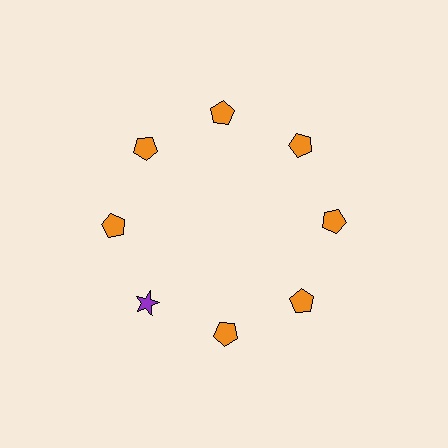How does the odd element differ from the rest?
It differs in both color (purple instead of orange) and shape (star instead of pentagon).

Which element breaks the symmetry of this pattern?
The purple star at roughly the 8 o'clock position breaks the symmetry. All other shapes are orange pentagons.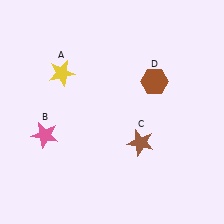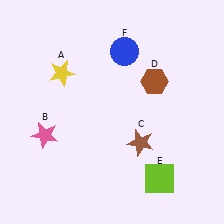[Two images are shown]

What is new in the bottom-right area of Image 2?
A lime square (E) was added in the bottom-right area of Image 2.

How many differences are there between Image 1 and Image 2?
There are 2 differences between the two images.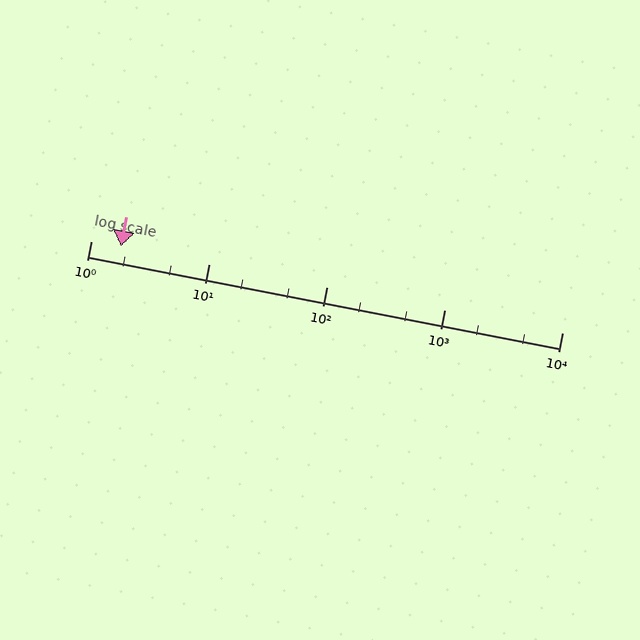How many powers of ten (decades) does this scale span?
The scale spans 4 decades, from 1 to 10000.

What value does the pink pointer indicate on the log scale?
The pointer indicates approximately 1.8.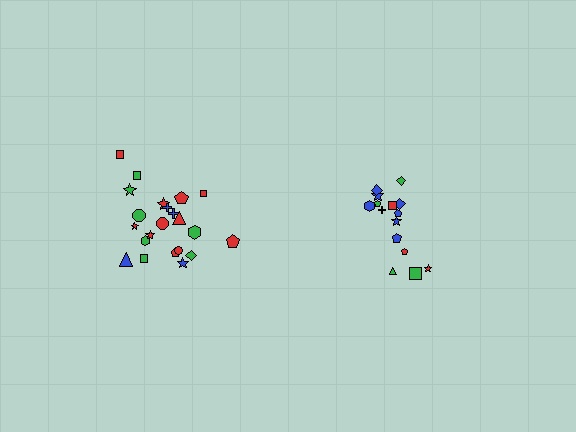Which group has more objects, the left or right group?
The left group.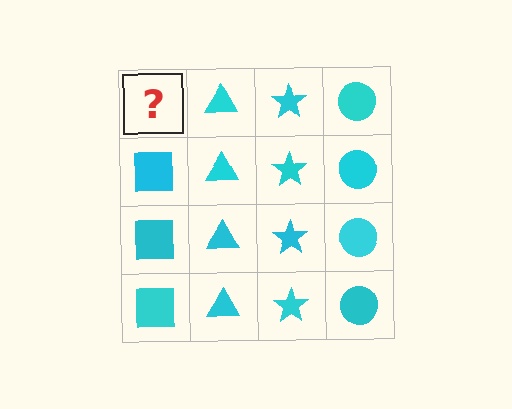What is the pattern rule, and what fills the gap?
The rule is that each column has a consistent shape. The gap should be filled with a cyan square.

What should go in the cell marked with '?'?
The missing cell should contain a cyan square.